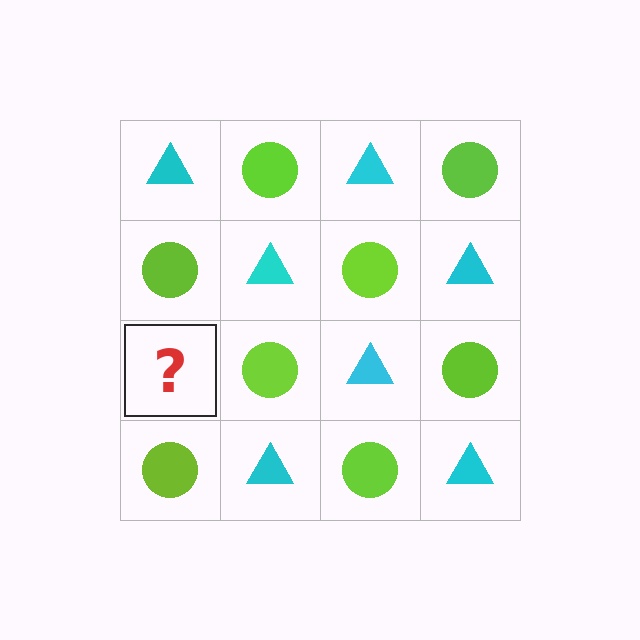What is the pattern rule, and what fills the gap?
The rule is that it alternates cyan triangle and lime circle in a checkerboard pattern. The gap should be filled with a cyan triangle.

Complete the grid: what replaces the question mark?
The question mark should be replaced with a cyan triangle.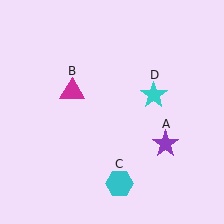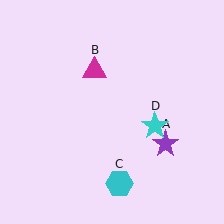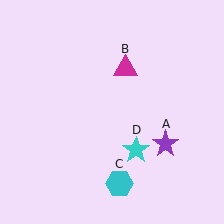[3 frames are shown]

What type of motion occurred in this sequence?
The magenta triangle (object B), cyan star (object D) rotated clockwise around the center of the scene.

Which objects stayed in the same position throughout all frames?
Purple star (object A) and cyan hexagon (object C) remained stationary.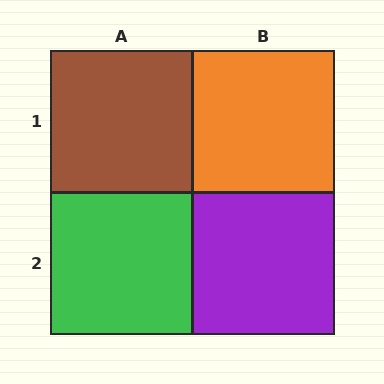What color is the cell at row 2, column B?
Purple.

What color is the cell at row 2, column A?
Green.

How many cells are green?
1 cell is green.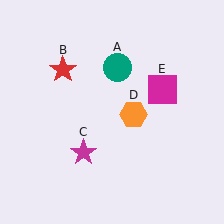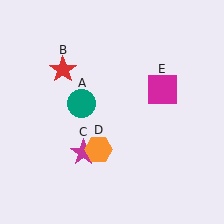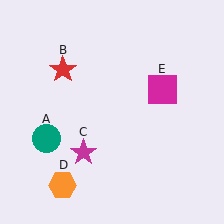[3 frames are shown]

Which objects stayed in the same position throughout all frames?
Red star (object B) and magenta star (object C) and magenta square (object E) remained stationary.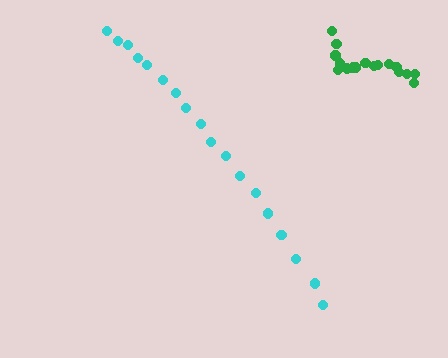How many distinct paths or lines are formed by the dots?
There are 2 distinct paths.